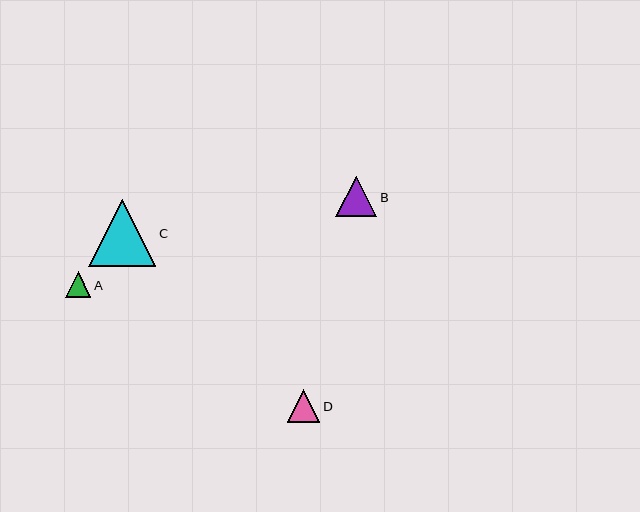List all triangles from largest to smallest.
From largest to smallest: C, B, D, A.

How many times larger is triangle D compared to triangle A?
Triangle D is approximately 1.3 times the size of triangle A.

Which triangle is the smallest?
Triangle A is the smallest with a size of approximately 25 pixels.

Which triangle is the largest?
Triangle C is the largest with a size of approximately 67 pixels.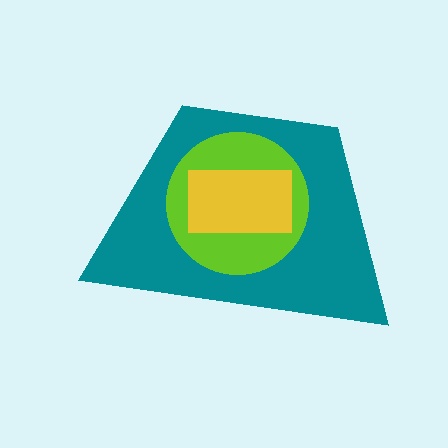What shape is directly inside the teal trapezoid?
The lime circle.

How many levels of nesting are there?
3.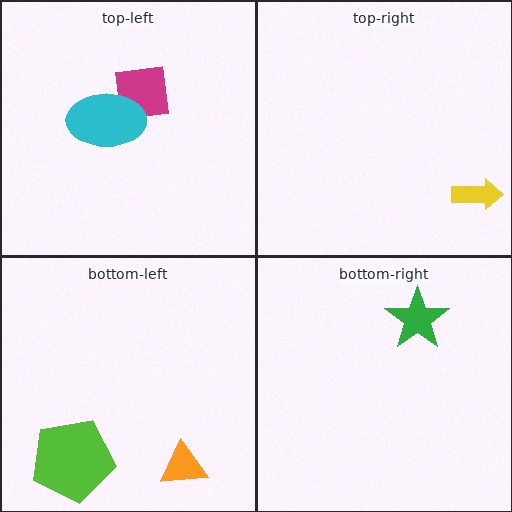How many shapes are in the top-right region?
1.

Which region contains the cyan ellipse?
The top-left region.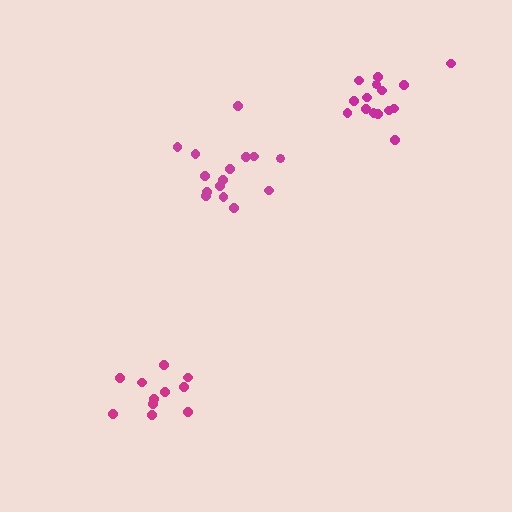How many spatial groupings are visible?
There are 3 spatial groupings.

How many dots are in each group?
Group 1: 15 dots, Group 2: 11 dots, Group 3: 15 dots (41 total).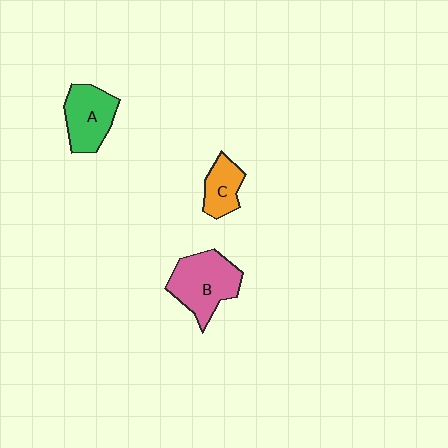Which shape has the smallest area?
Shape C (orange).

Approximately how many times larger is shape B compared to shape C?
Approximately 1.9 times.